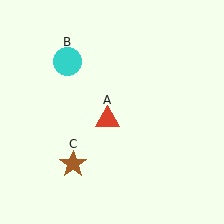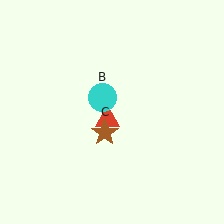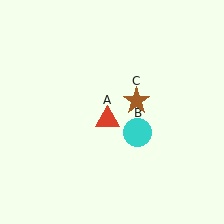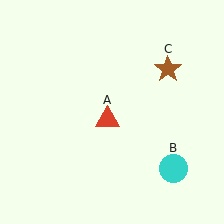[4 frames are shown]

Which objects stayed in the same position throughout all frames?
Red triangle (object A) remained stationary.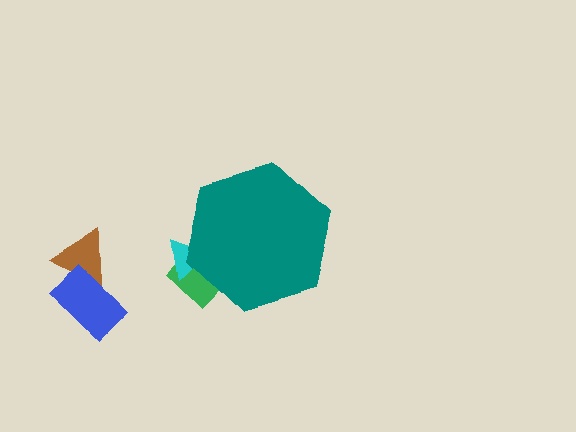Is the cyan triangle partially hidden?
Yes, the cyan triangle is partially hidden behind the teal hexagon.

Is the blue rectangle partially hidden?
No, the blue rectangle is fully visible.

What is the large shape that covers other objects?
A teal hexagon.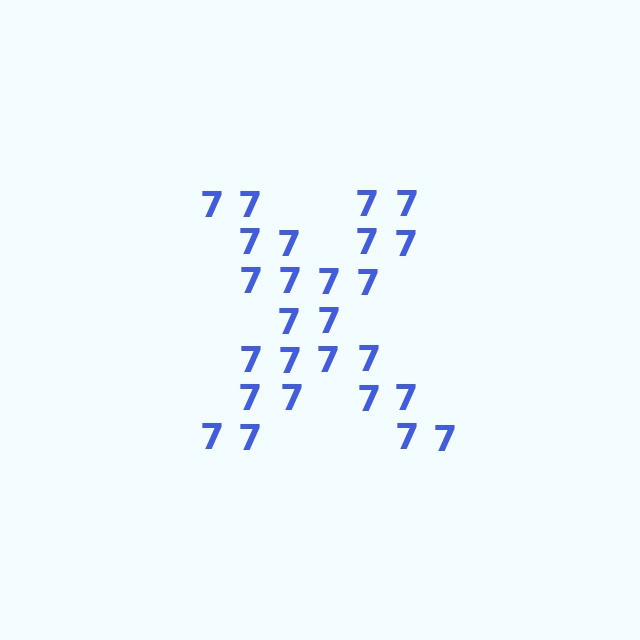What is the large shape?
The large shape is the letter X.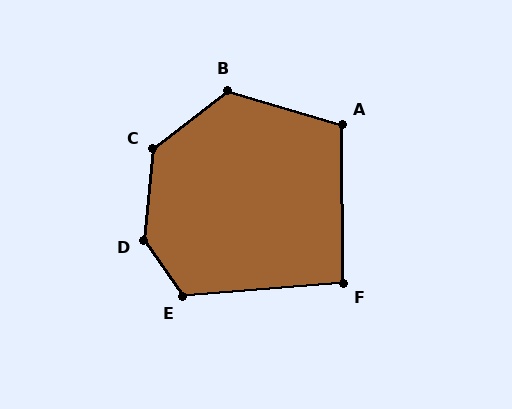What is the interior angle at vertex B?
Approximately 125 degrees (obtuse).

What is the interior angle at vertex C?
Approximately 133 degrees (obtuse).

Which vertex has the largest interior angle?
D, at approximately 140 degrees.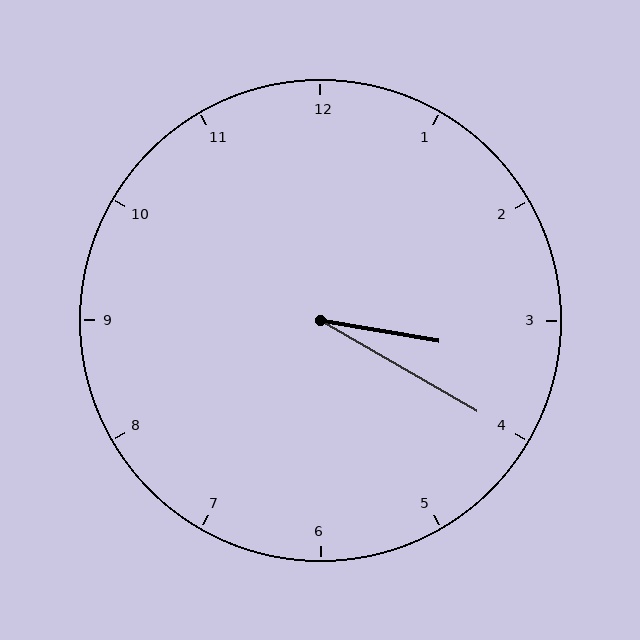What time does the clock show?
3:20.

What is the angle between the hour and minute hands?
Approximately 20 degrees.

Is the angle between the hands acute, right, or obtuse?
It is acute.